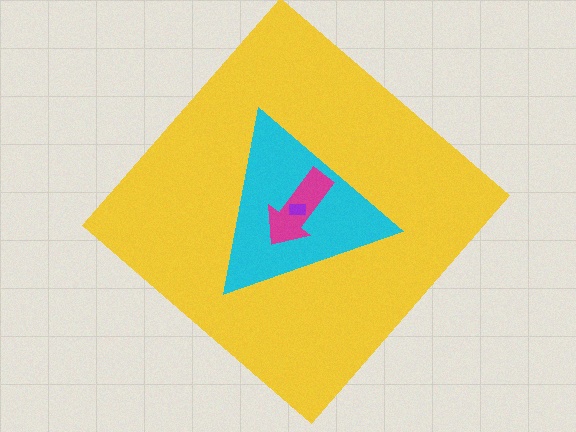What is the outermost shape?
The yellow diamond.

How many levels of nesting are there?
4.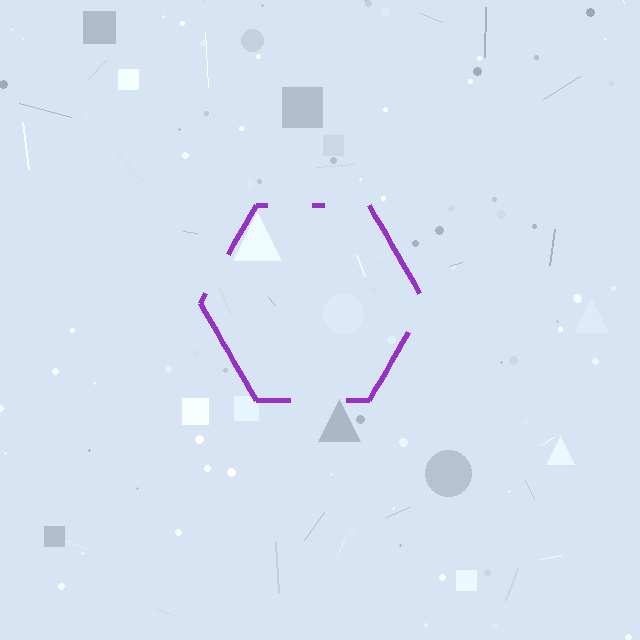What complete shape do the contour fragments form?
The contour fragments form a hexagon.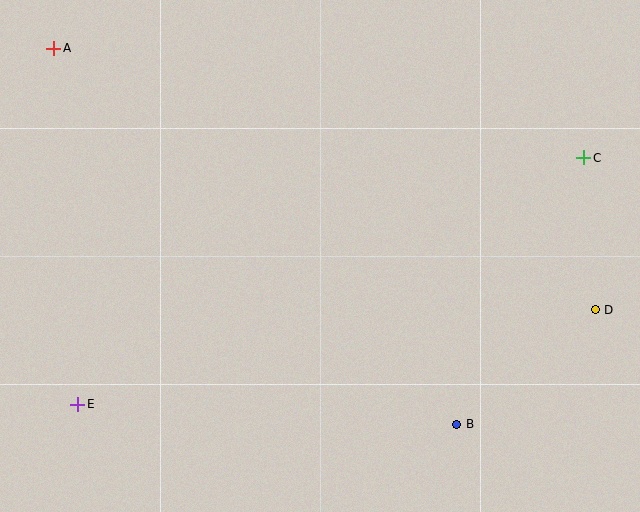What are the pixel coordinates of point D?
Point D is at (595, 310).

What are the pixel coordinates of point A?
Point A is at (54, 48).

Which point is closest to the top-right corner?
Point C is closest to the top-right corner.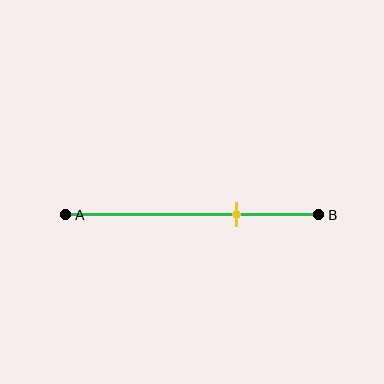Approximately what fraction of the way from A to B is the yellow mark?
The yellow mark is approximately 65% of the way from A to B.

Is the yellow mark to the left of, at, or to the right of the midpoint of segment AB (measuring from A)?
The yellow mark is to the right of the midpoint of segment AB.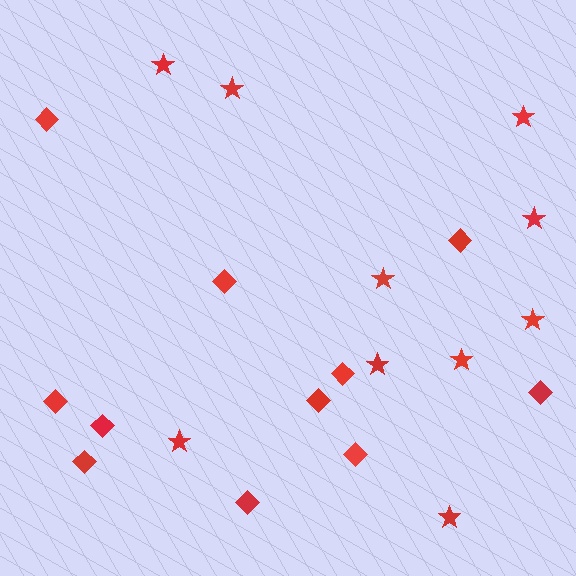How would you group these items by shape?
There are 2 groups: one group of stars (10) and one group of diamonds (11).